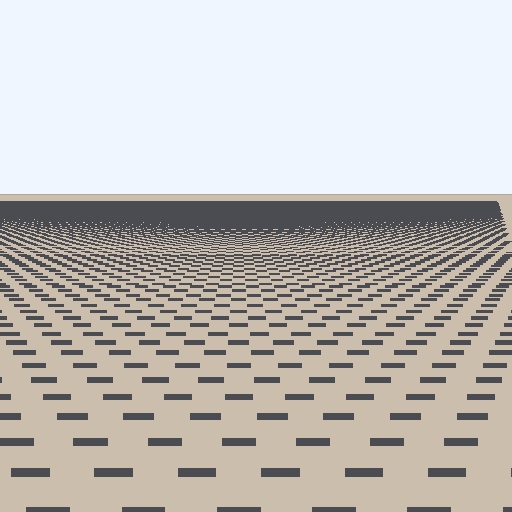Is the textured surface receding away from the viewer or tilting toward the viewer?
The surface is receding away from the viewer. Texture elements get smaller and denser toward the top.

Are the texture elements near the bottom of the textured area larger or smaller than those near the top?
Larger. Near the bottom, elements are closer to the viewer and appear at a bigger on-screen size.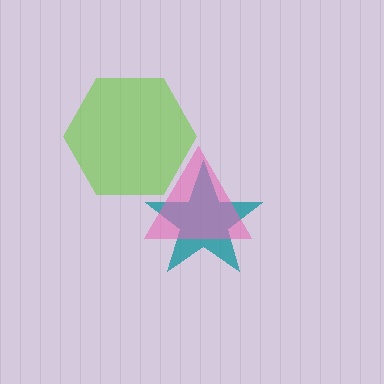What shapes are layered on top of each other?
The layered shapes are: a lime hexagon, a teal star, a pink triangle.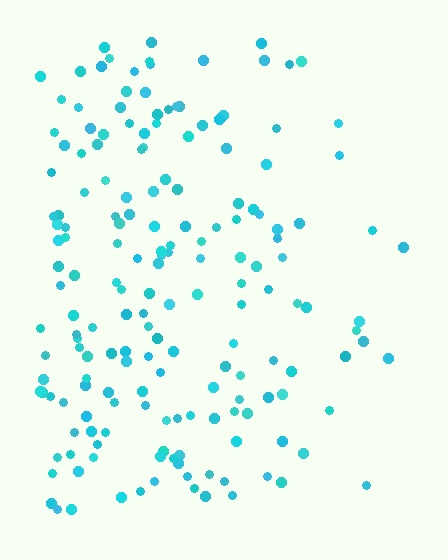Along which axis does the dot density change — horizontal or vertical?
Horizontal.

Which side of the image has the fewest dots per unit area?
The right.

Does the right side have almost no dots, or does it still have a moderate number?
Still a moderate number, just noticeably fewer than the left.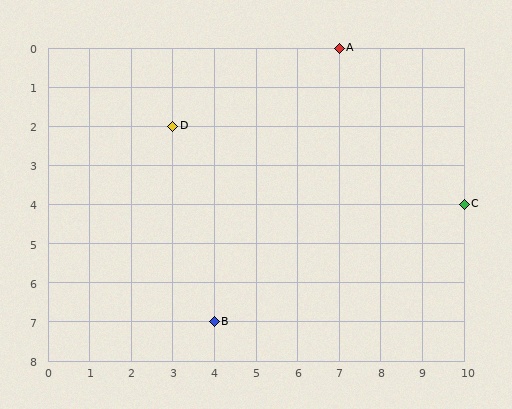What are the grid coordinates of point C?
Point C is at grid coordinates (10, 4).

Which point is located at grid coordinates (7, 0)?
Point A is at (7, 0).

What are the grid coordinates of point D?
Point D is at grid coordinates (3, 2).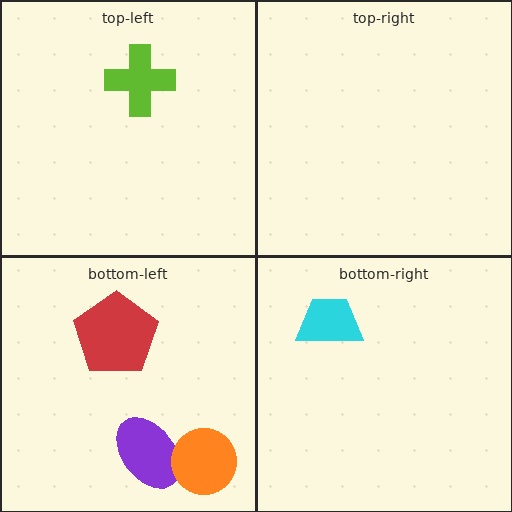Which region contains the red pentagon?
The bottom-left region.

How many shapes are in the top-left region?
1.